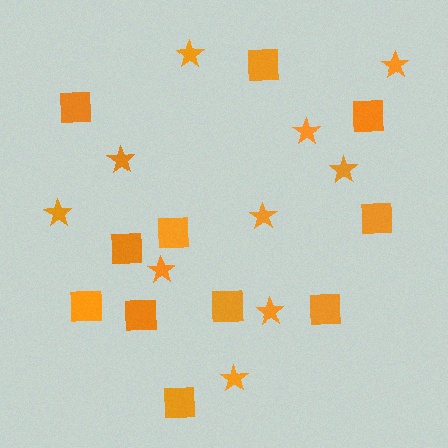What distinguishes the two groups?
There are 2 groups: one group of squares (11) and one group of stars (10).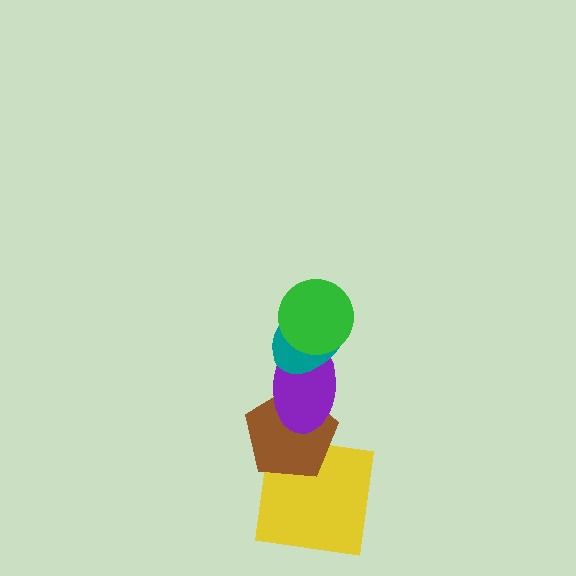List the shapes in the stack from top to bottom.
From top to bottom: the green circle, the teal ellipse, the purple ellipse, the brown pentagon, the yellow square.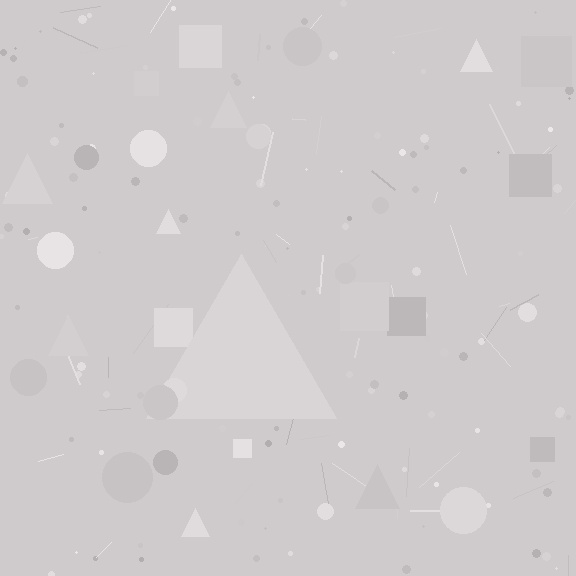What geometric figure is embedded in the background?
A triangle is embedded in the background.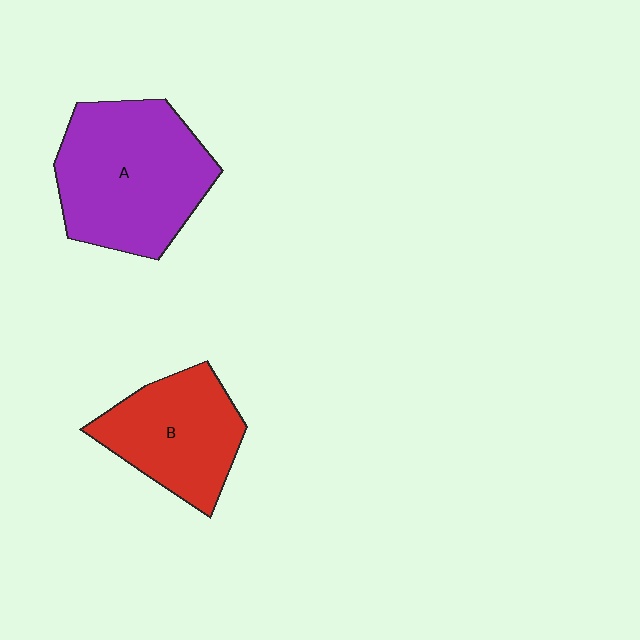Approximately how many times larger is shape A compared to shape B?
Approximately 1.4 times.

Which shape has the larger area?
Shape A (purple).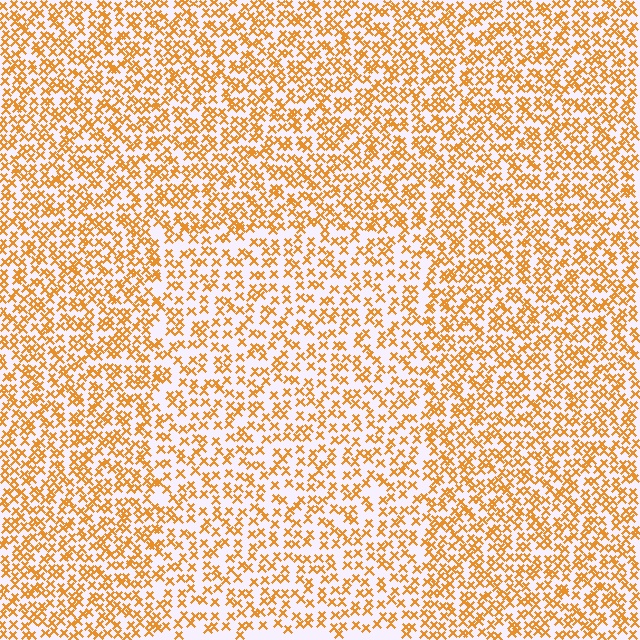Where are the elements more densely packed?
The elements are more densely packed outside the rectangle boundary.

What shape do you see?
I see a rectangle.